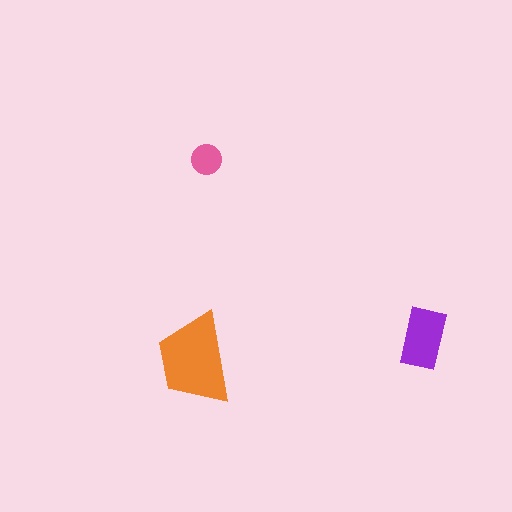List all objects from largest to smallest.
The orange trapezoid, the purple rectangle, the pink circle.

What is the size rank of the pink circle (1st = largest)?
3rd.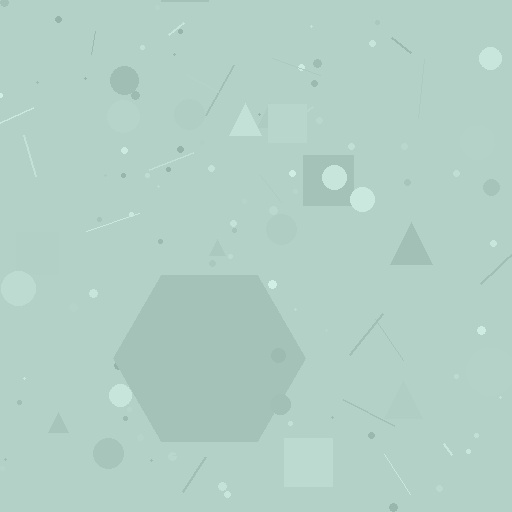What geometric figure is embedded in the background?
A hexagon is embedded in the background.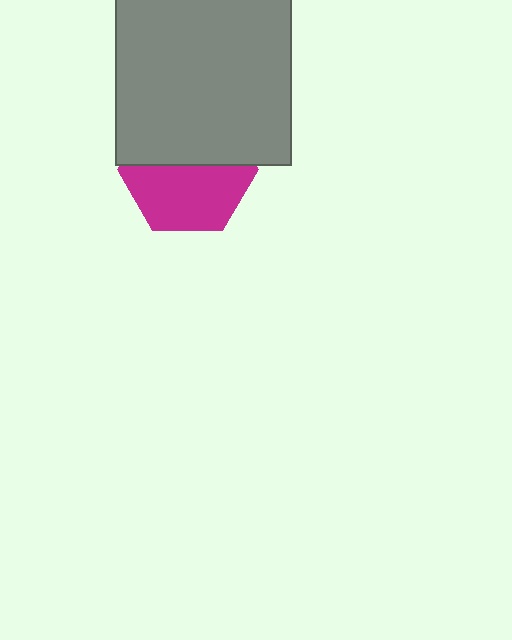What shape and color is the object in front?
The object in front is a gray square.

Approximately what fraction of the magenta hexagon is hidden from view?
Roughly 46% of the magenta hexagon is hidden behind the gray square.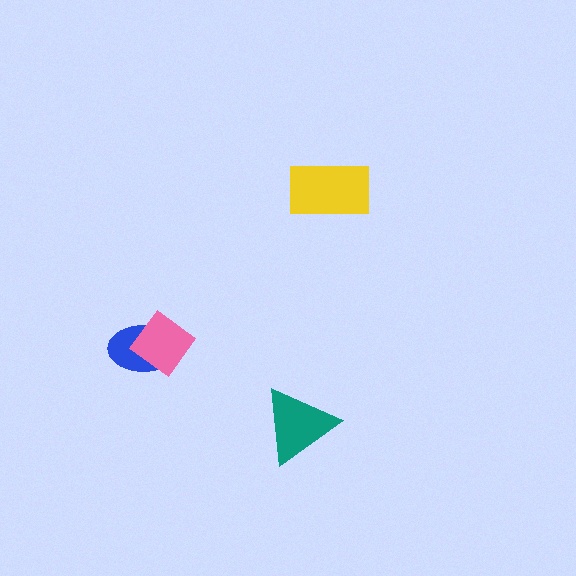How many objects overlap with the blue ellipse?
1 object overlaps with the blue ellipse.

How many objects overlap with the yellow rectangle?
0 objects overlap with the yellow rectangle.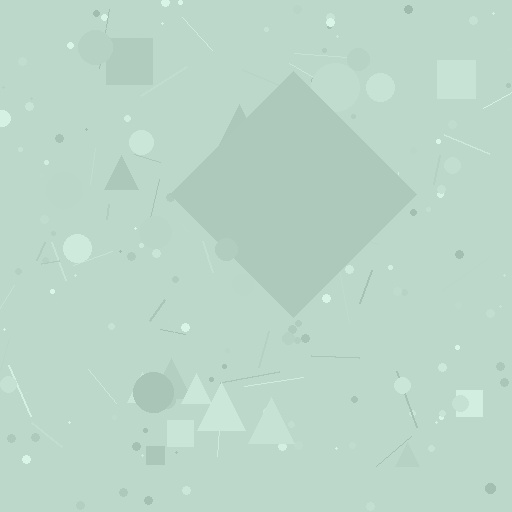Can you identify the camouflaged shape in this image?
The camouflaged shape is a diamond.